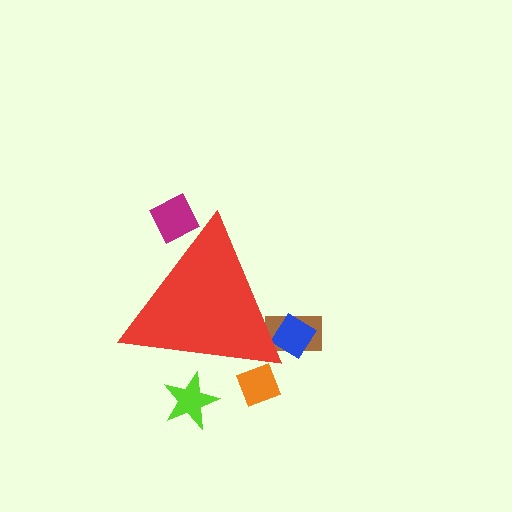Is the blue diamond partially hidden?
Yes, the blue diamond is partially hidden behind the red triangle.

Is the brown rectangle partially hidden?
Yes, the brown rectangle is partially hidden behind the red triangle.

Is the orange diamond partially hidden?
Yes, the orange diamond is partially hidden behind the red triangle.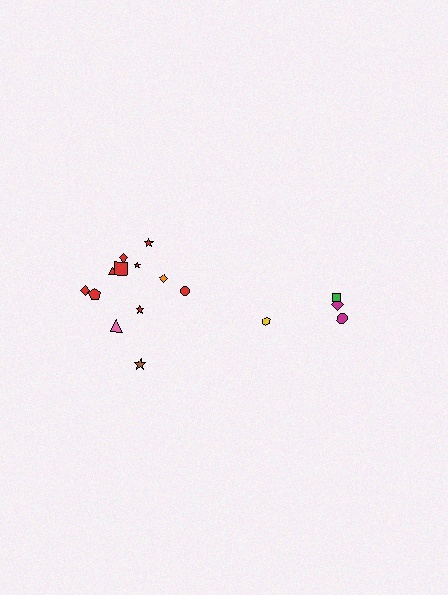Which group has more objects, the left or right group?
The left group.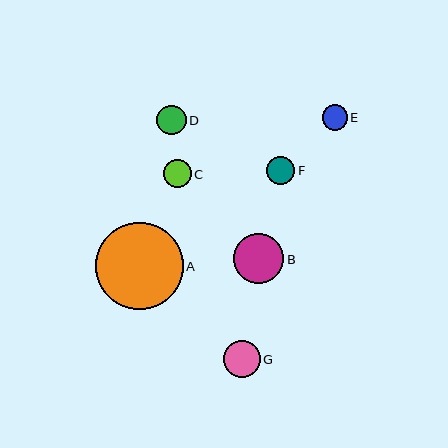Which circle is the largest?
Circle A is the largest with a size of approximately 88 pixels.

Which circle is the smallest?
Circle E is the smallest with a size of approximately 25 pixels.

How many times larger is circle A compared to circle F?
Circle A is approximately 3.1 times the size of circle F.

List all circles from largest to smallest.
From largest to smallest: A, B, G, D, F, C, E.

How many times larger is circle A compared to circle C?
Circle A is approximately 3.2 times the size of circle C.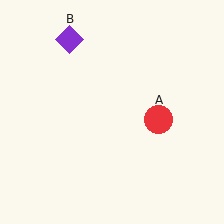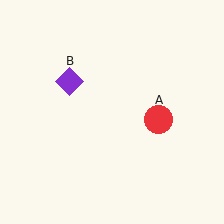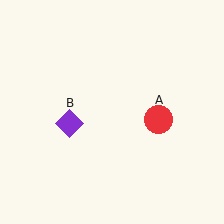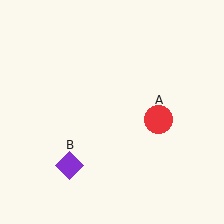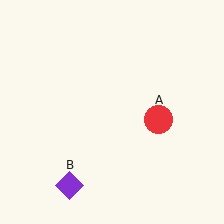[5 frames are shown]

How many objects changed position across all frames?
1 object changed position: purple diamond (object B).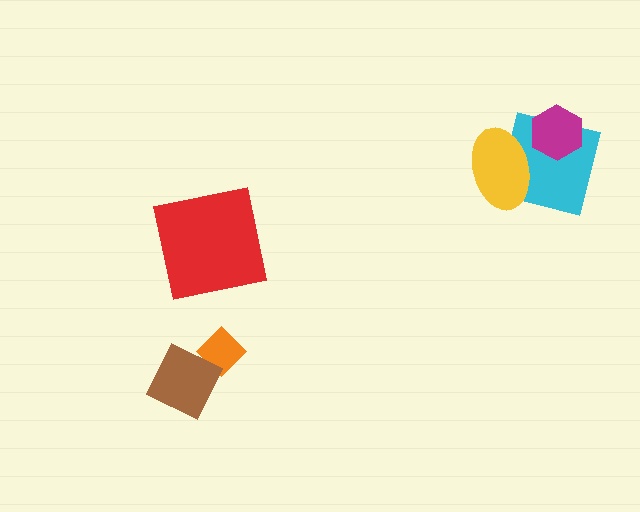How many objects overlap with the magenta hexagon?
1 object overlaps with the magenta hexagon.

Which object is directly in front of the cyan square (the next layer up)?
The magenta hexagon is directly in front of the cyan square.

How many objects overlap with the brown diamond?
1 object overlaps with the brown diamond.